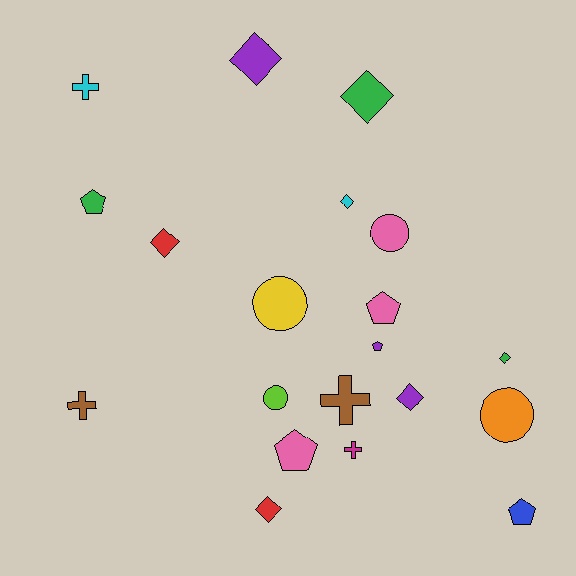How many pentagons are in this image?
There are 5 pentagons.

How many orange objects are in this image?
There is 1 orange object.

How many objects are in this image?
There are 20 objects.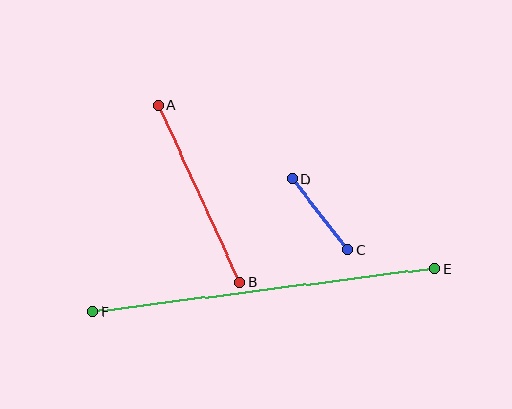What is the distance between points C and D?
The distance is approximately 89 pixels.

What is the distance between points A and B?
The distance is approximately 195 pixels.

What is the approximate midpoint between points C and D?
The midpoint is at approximately (320, 214) pixels.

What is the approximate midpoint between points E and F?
The midpoint is at approximately (264, 290) pixels.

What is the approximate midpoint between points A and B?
The midpoint is at approximately (199, 194) pixels.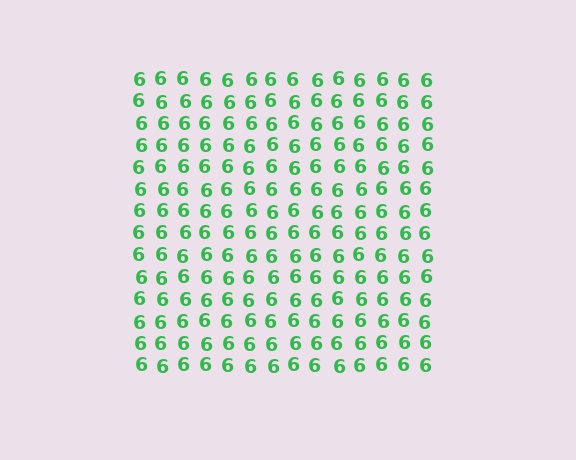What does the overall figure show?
The overall figure shows a square.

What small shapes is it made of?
It is made of small digit 6's.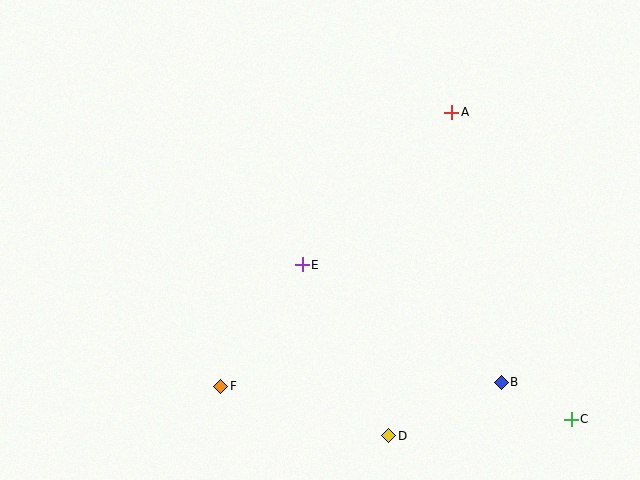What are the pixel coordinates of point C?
Point C is at (571, 419).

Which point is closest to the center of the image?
Point E at (302, 265) is closest to the center.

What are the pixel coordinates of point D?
Point D is at (389, 436).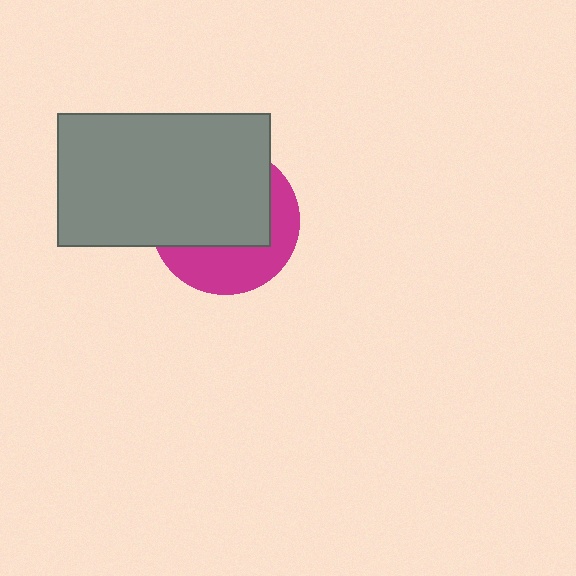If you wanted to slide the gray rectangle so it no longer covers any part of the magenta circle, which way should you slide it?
Slide it up — that is the most direct way to separate the two shapes.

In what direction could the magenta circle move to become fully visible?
The magenta circle could move down. That would shift it out from behind the gray rectangle entirely.